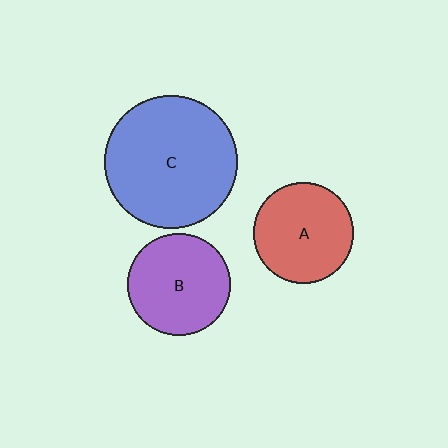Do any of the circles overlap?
No, none of the circles overlap.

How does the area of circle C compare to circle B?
Approximately 1.7 times.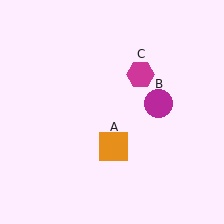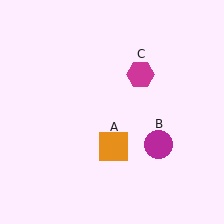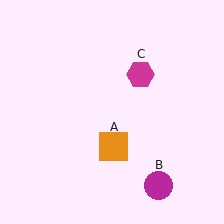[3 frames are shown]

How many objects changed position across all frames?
1 object changed position: magenta circle (object B).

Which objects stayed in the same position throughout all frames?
Orange square (object A) and magenta hexagon (object C) remained stationary.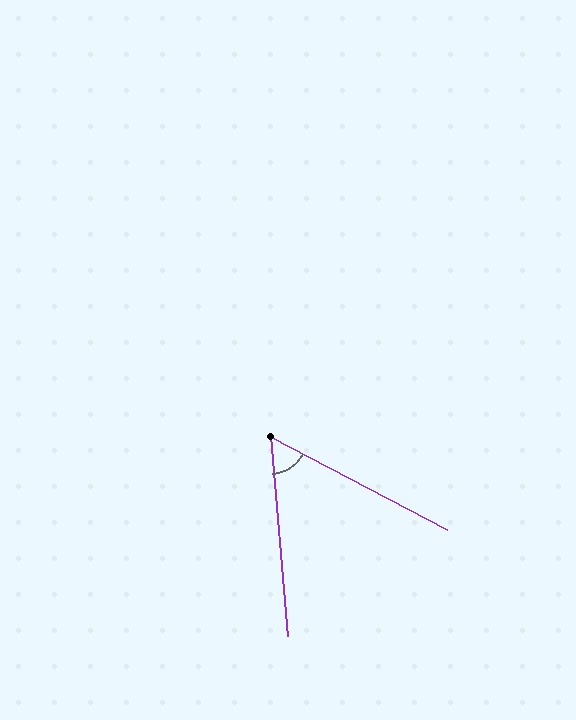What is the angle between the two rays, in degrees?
Approximately 57 degrees.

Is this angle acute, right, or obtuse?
It is acute.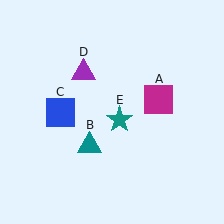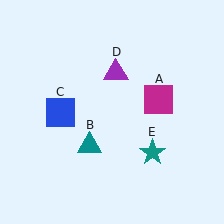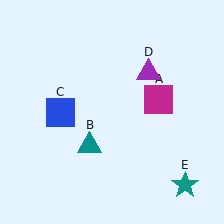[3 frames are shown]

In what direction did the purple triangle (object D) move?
The purple triangle (object D) moved right.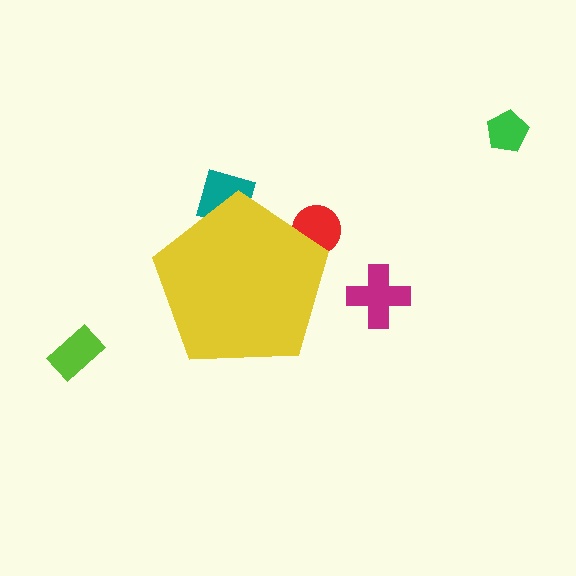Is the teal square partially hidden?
Yes, the teal square is partially hidden behind the yellow pentagon.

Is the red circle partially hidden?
Yes, the red circle is partially hidden behind the yellow pentagon.